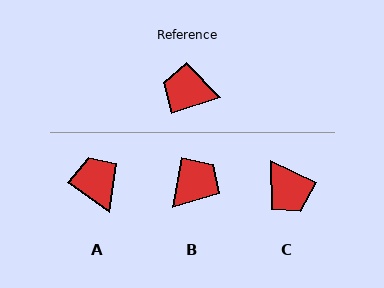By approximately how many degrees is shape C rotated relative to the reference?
Approximately 136 degrees counter-clockwise.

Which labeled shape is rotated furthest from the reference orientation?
C, about 136 degrees away.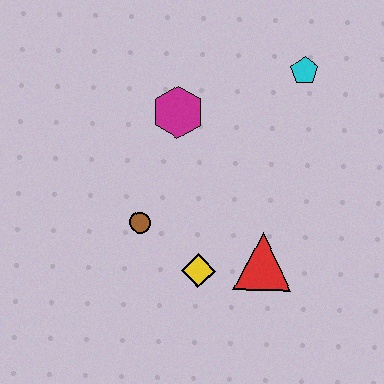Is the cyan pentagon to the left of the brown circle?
No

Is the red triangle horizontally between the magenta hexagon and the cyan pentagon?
Yes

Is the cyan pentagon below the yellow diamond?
No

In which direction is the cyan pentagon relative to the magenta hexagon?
The cyan pentagon is to the right of the magenta hexagon.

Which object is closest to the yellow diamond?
The red triangle is closest to the yellow diamond.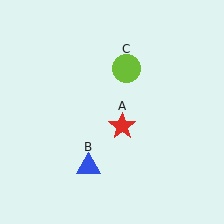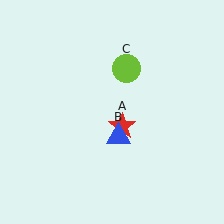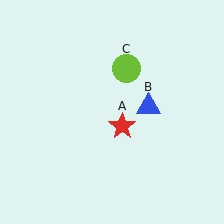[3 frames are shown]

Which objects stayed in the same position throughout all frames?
Red star (object A) and lime circle (object C) remained stationary.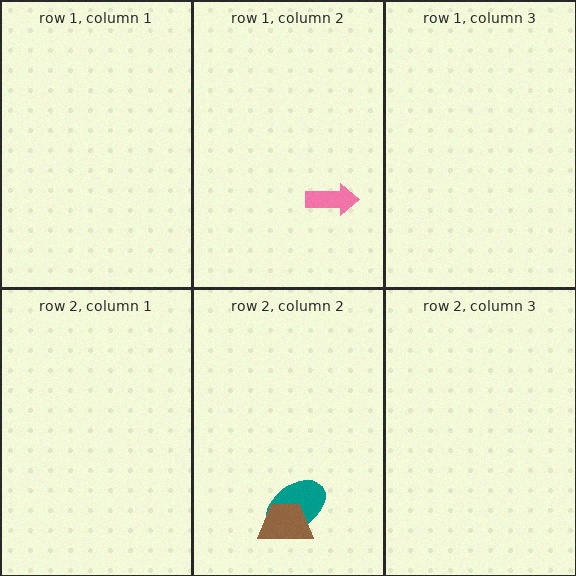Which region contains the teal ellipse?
The row 2, column 2 region.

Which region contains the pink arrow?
The row 1, column 2 region.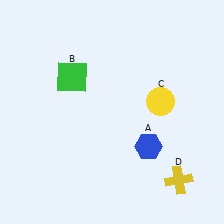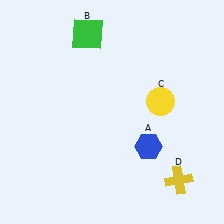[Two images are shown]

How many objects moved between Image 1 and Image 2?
1 object moved between the two images.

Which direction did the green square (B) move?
The green square (B) moved up.